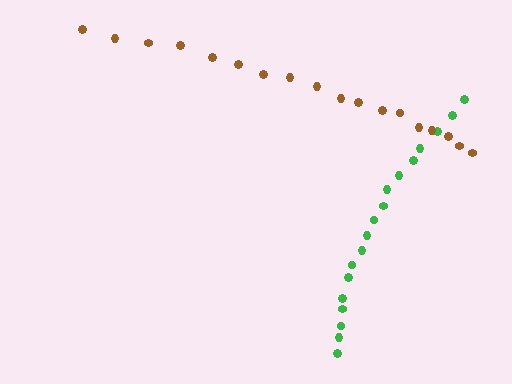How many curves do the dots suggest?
There are 2 distinct paths.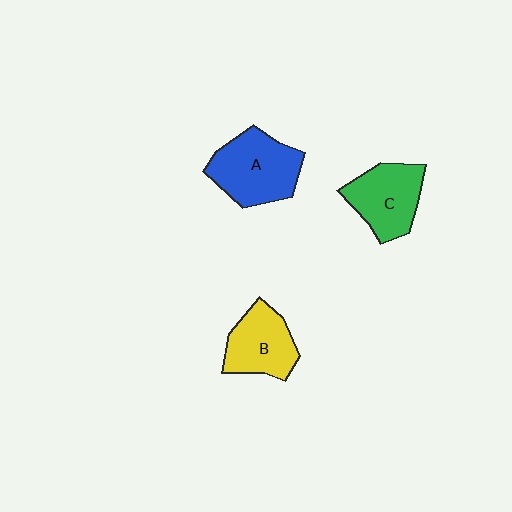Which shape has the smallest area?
Shape B (yellow).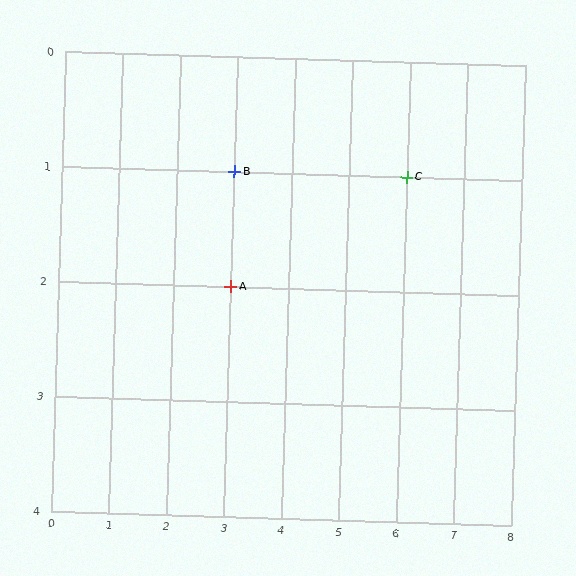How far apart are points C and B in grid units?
Points C and B are 3 columns apart.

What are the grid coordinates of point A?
Point A is at grid coordinates (3, 2).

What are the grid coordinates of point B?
Point B is at grid coordinates (3, 1).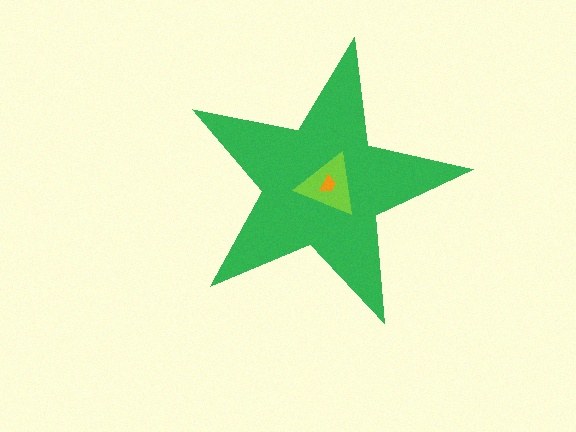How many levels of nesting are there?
3.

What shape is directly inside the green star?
The lime triangle.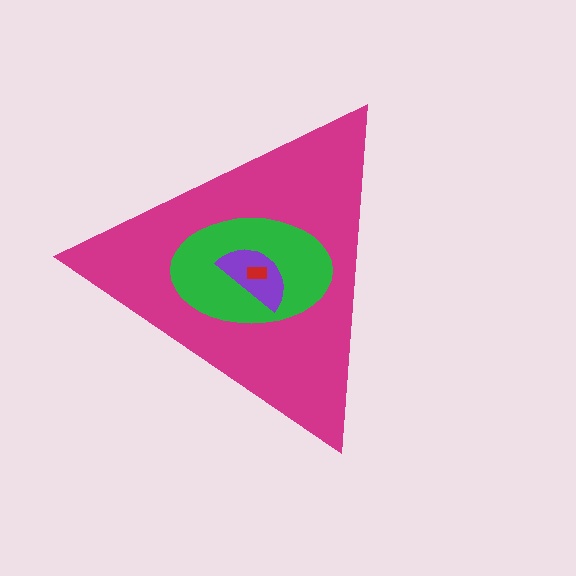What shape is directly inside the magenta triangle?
The green ellipse.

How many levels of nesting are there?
4.